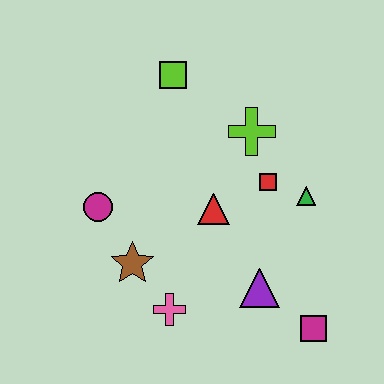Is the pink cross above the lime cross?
No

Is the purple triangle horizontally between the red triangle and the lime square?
No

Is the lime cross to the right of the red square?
No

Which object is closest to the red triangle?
The red square is closest to the red triangle.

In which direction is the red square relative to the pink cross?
The red square is above the pink cross.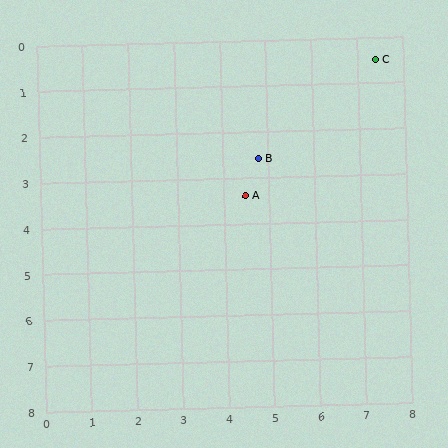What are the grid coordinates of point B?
Point B is at approximately (4.8, 2.6).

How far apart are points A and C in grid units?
Points A and C are about 4.1 grid units apart.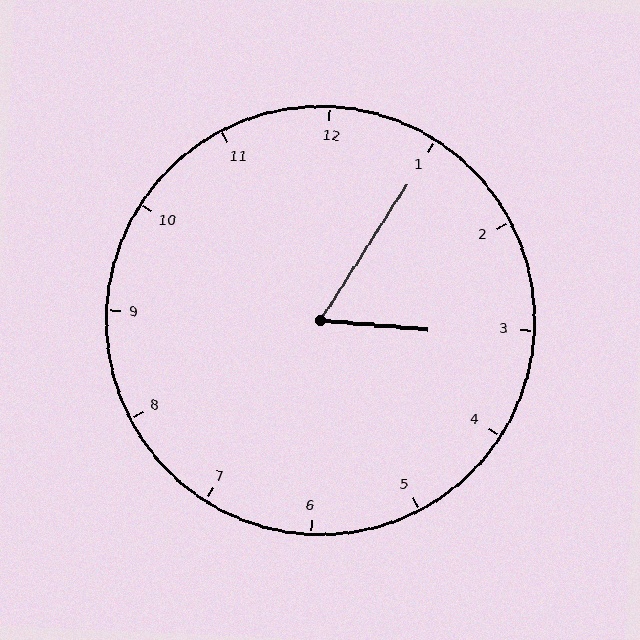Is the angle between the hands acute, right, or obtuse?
It is acute.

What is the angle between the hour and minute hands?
Approximately 62 degrees.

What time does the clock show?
3:05.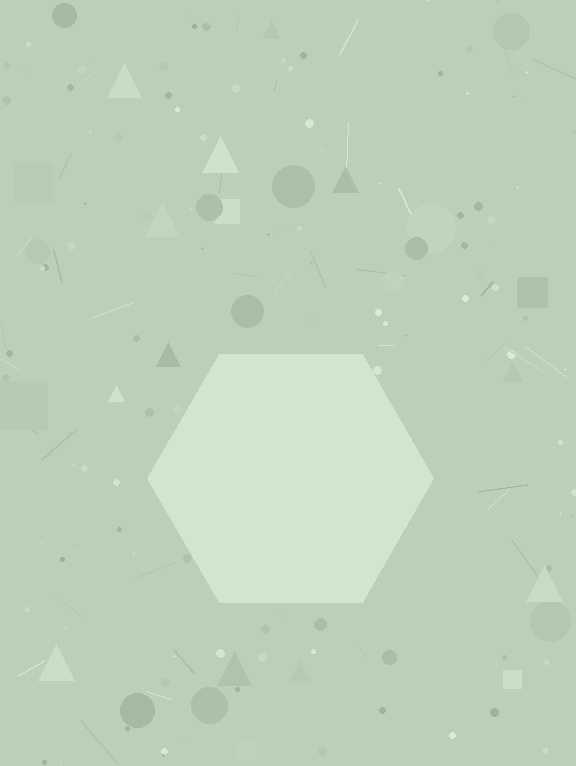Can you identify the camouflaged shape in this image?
The camouflaged shape is a hexagon.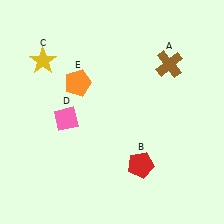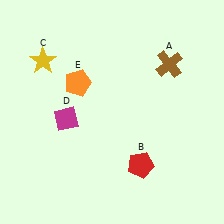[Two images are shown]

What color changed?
The diamond (D) changed from pink in Image 1 to magenta in Image 2.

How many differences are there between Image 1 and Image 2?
There is 1 difference between the two images.